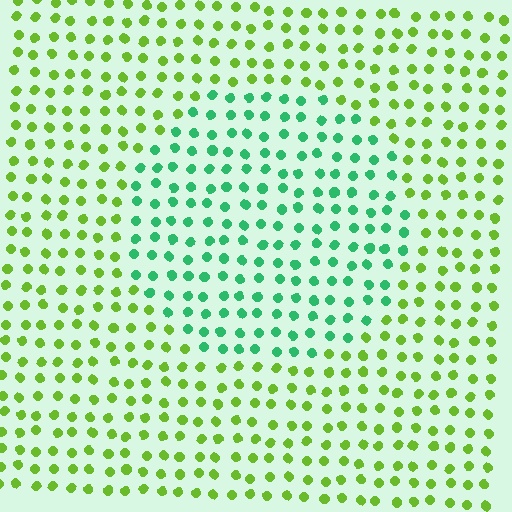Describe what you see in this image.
The image is filled with small lime elements in a uniform arrangement. A circle-shaped region is visible where the elements are tinted to a slightly different hue, forming a subtle color boundary.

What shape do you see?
I see a circle.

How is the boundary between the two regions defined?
The boundary is defined purely by a slight shift in hue (about 52 degrees). Spacing, size, and orientation are identical on both sides.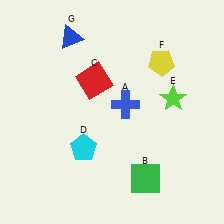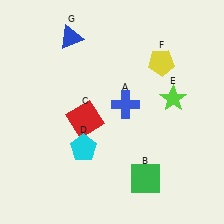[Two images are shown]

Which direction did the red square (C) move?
The red square (C) moved down.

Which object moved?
The red square (C) moved down.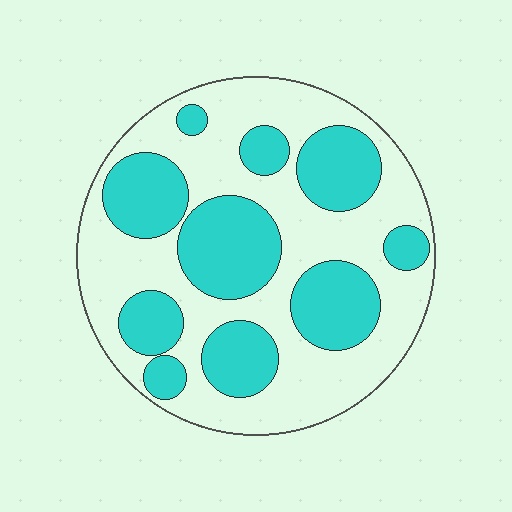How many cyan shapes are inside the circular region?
10.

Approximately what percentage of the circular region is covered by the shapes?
Approximately 40%.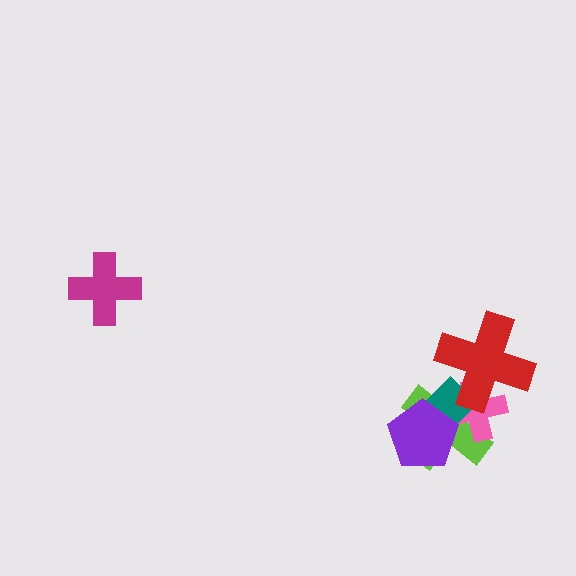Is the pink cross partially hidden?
Yes, it is partially covered by another shape.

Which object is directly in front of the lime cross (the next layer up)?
The pink cross is directly in front of the lime cross.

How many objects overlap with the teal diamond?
4 objects overlap with the teal diamond.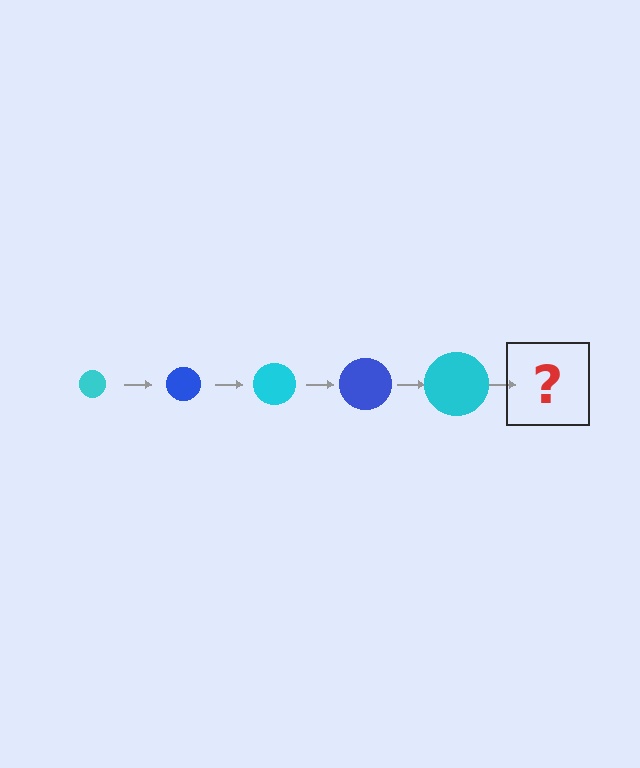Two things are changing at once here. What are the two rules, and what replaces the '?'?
The two rules are that the circle grows larger each step and the color cycles through cyan and blue. The '?' should be a blue circle, larger than the previous one.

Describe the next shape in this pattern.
It should be a blue circle, larger than the previous one.